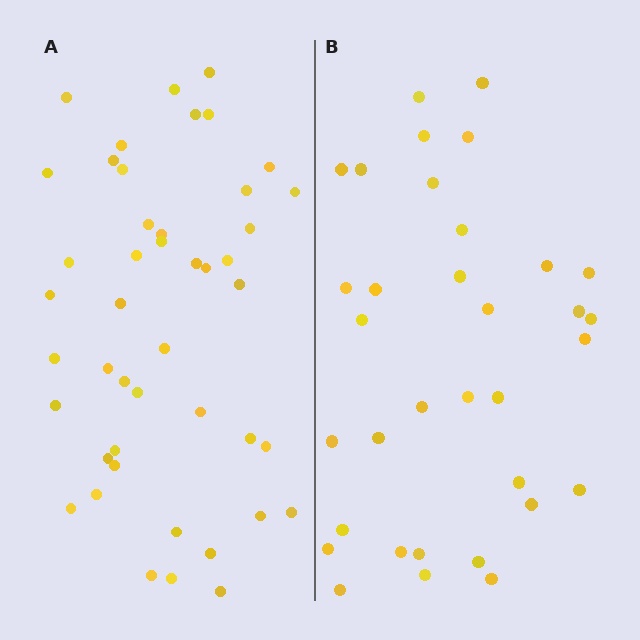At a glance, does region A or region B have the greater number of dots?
Region A (the left region) has more dots.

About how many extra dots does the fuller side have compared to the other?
Region A has roughly 12 or so more dots than region B.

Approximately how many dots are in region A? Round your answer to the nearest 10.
About 40 dots. (The exact count is 45, which rounds to 40.)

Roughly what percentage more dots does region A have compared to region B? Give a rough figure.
About 30% more.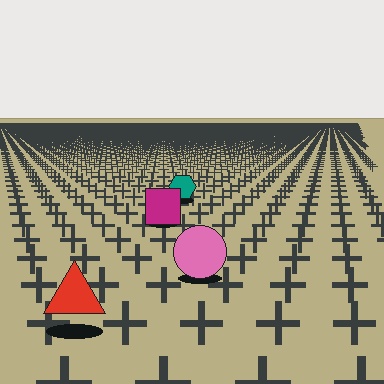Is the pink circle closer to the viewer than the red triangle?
No. The red triangle is closer — you can tell from the texture gradient: the ground texture is coarser near it.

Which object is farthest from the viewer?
The teal hexagon is farthest from the viewer. It appears smaller and the ground texture around it is denser.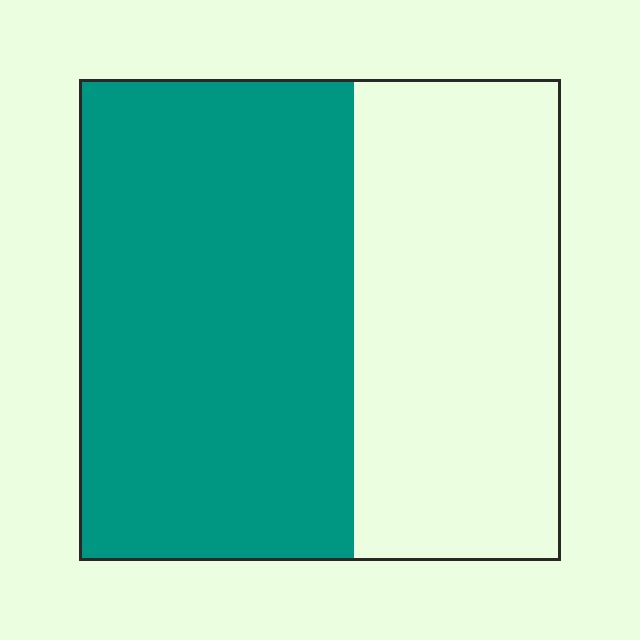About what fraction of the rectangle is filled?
About three fifths (3/5).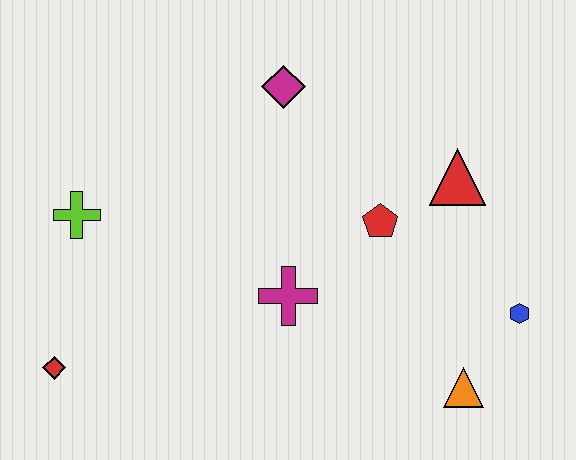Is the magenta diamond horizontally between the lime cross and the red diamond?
No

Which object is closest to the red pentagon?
The red triangle is closest to the red pentagon.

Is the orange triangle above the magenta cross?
No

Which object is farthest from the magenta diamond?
The red diamond is farthest from the magenta diamond.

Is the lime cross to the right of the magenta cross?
No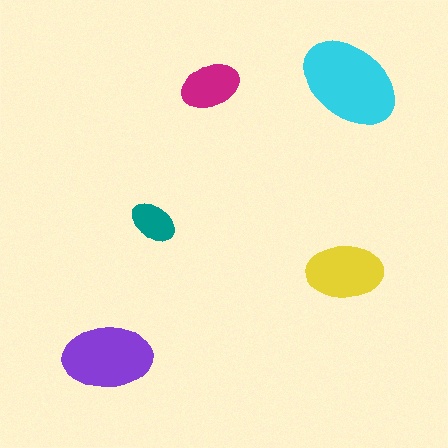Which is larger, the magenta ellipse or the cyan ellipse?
The cyan one.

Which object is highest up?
The cyan ellipse is topmost.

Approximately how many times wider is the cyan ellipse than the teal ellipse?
About 2 times wider.